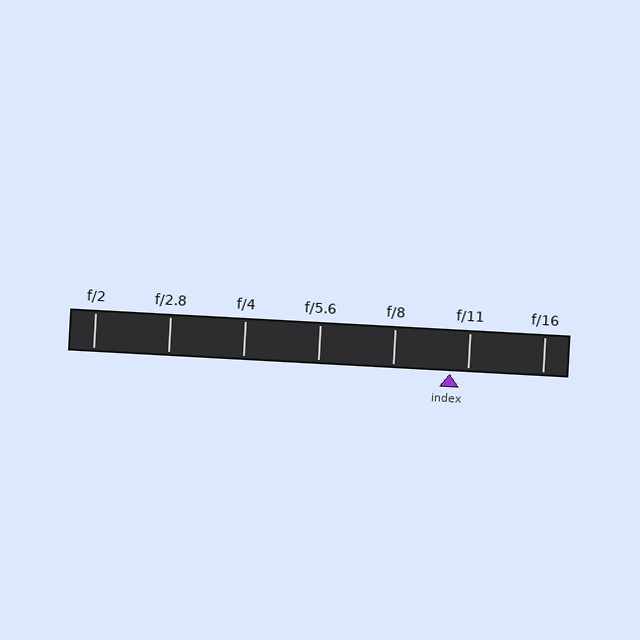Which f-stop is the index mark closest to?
The index mark is closest to f/11.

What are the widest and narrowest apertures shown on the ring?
The widest aperture shown is f/2 and the narrowest is f/16.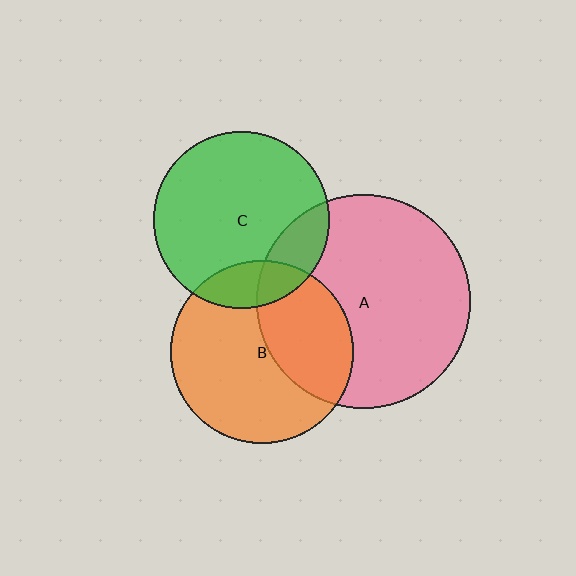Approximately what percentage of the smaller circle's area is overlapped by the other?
Approximately 15%.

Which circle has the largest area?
Circle A (pink).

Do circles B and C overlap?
Yes.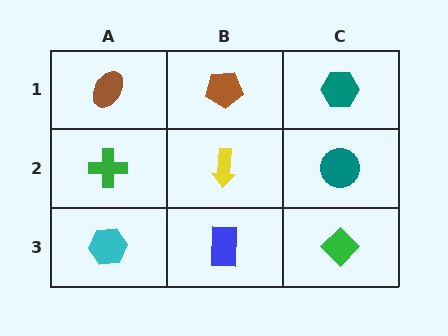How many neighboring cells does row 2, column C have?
3.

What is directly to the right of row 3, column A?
A blue rectangle.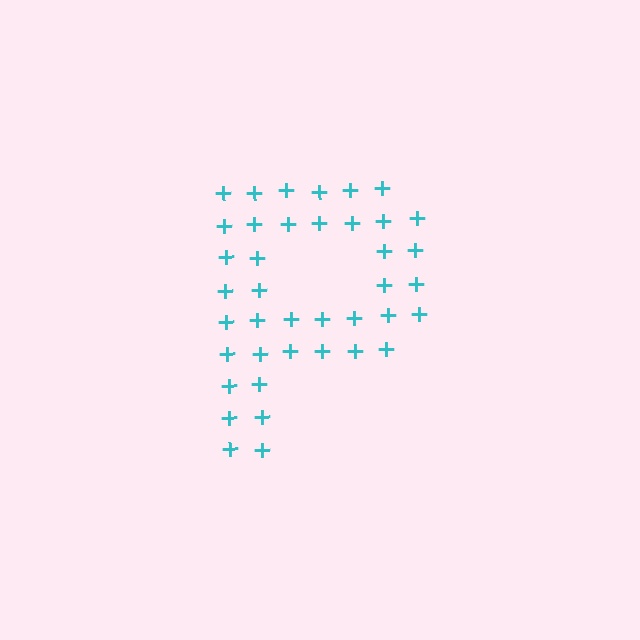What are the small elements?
The small elements are plus signs.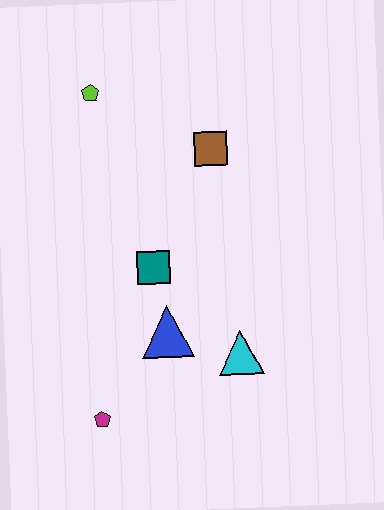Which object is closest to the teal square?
The blue triangle is closest to the teal square.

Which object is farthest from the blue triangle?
The lime pentagon is farthest from the blue triangle.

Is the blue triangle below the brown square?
Yes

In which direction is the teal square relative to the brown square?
The teal square is below the brown square.